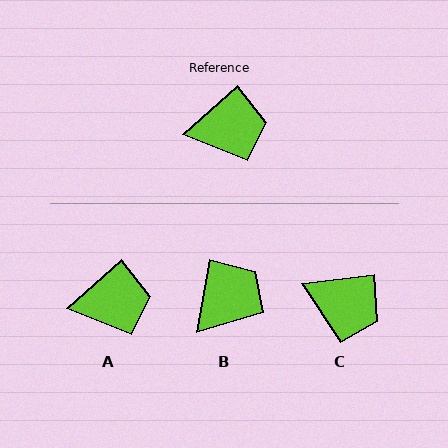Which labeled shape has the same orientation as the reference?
A.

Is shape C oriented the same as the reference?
No, it is off by about 35 degrees.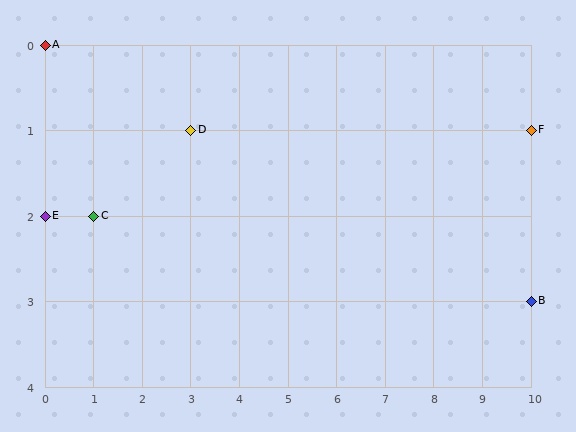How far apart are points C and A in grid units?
Points C and A are 1 column and 2 rows apart (about 2.2 grid units diagonally).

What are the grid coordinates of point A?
Point A is at grid coordinates (0, 0).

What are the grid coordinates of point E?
Point E is at grid coordinates (0, 2).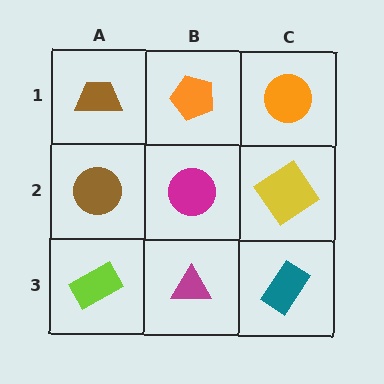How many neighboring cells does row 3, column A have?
2.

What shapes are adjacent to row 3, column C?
A yellow diamond (row 2, column C), a magenta triangle (row 3, column B).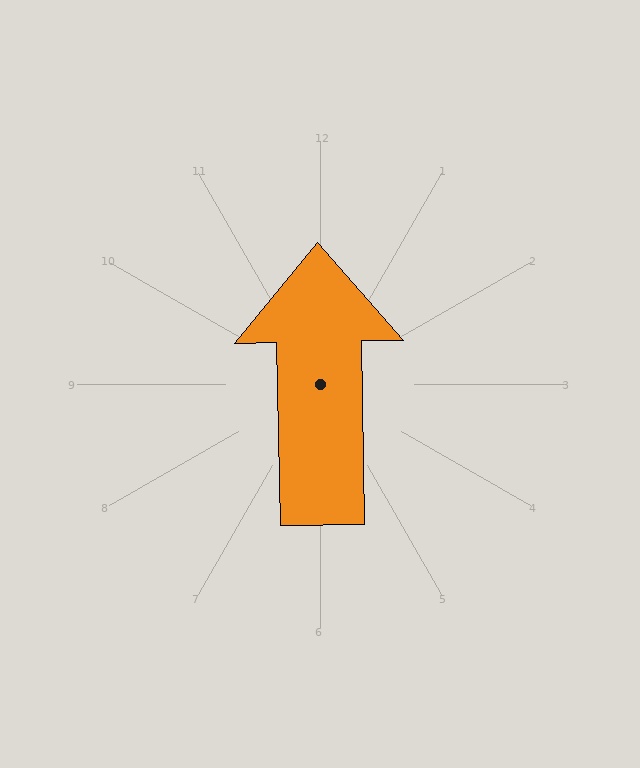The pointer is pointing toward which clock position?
Roughly 12 o'clock.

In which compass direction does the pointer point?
North.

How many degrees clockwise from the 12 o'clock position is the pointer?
Approximately 359 degrees.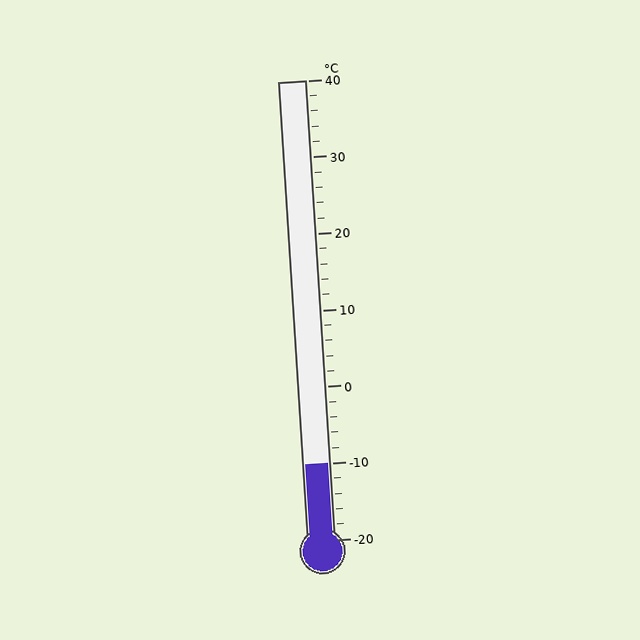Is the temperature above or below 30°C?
The temperature is below 30°C.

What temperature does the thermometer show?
The thermometer shows approximately -10°C.